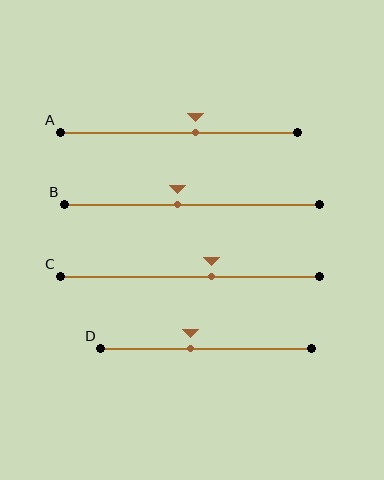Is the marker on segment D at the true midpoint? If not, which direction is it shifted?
No, the marker on segment D is shifted to the left by about 7% of the segment length.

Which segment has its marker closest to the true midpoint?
Segment B has its marker closest to the true midpoint.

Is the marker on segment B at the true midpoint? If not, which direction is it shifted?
No, the marker on segment B is shifted to the left by about 6% of the segment length.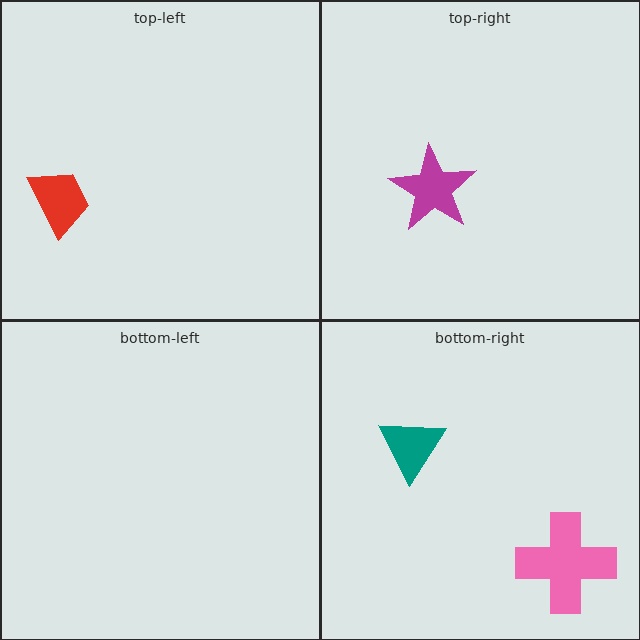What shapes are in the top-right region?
The magenta star.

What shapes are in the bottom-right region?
The pink cross, the teal triangle.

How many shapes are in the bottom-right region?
2.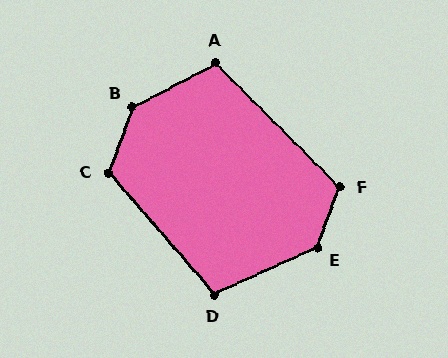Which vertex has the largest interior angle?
B, at approximately 138 degrees.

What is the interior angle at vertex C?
Approximately 118 degrees (obtuse).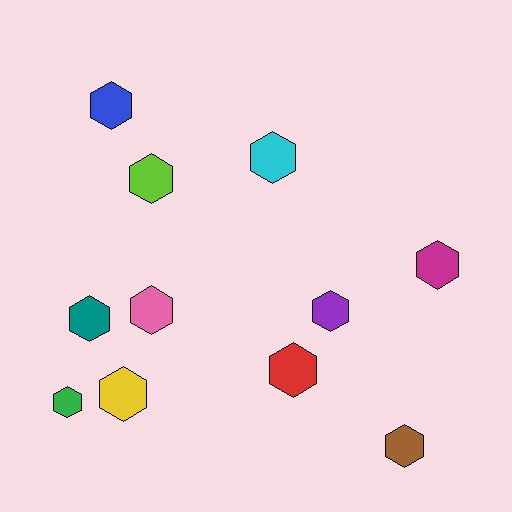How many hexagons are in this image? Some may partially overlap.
There are 11 hexagons.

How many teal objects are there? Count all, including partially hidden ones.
There is 1 teal object.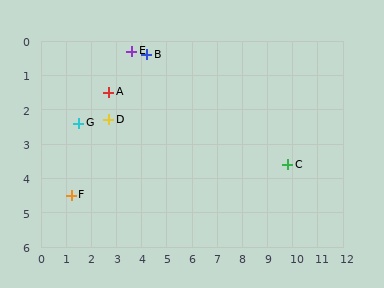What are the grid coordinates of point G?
Point G is at approximately (1.5, 2.4).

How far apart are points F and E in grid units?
Points F and E are about 4.8 grid units apart.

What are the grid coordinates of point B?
Point B is at approximately (4.2, 0.4).